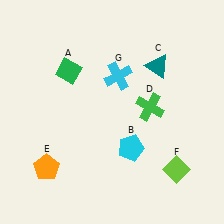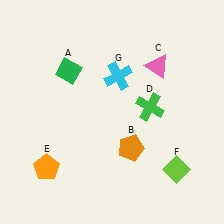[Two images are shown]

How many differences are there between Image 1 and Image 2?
There are 2 differences between the two images.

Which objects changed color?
B changed from cyan to orange. C changed from teal to pink.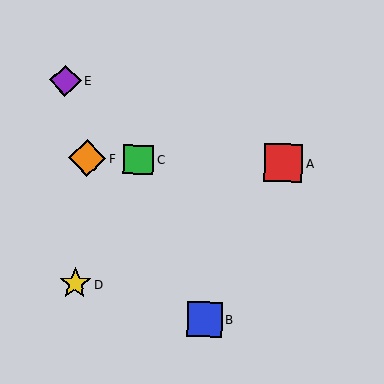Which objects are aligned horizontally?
Objects A, C, F are aligned horizontally.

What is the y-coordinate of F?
Object F is at y≈158.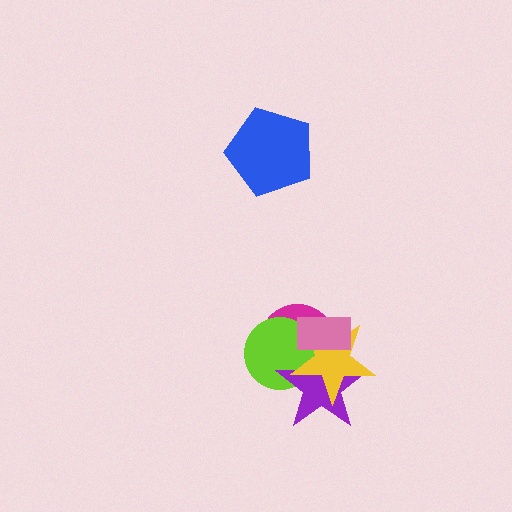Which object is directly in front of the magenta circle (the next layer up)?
The lime circle is directly in front of the magenta circle.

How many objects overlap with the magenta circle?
4 objects overlap with the magenta circle.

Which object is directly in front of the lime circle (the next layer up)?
The purple star is directly in front of the lime circle.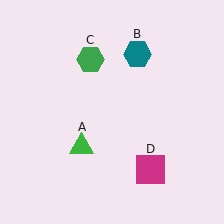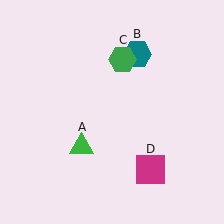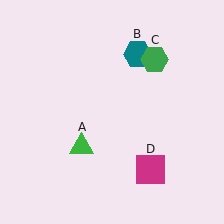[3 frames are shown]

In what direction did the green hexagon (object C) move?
The green hexagon (object C) moved right.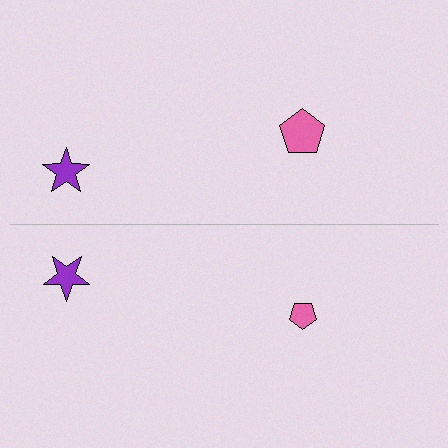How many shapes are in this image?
There are 4 shapes in this image.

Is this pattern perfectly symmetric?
No, the pattern is not perfectly symmetric. The pink pentagon on the bottom side has a different size than its mirror counterpart.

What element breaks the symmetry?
The pink pentagon on the bottom side has a different size than its mirror counterpart.